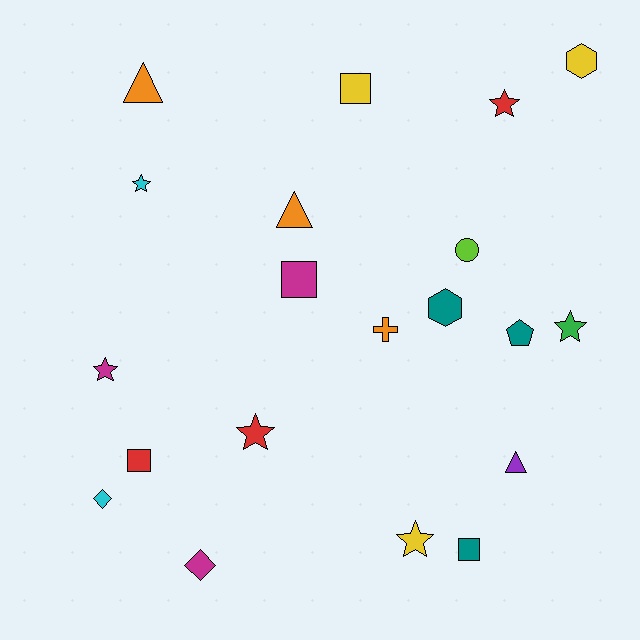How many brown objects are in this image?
There are no brown objects.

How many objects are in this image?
There are 20 objects.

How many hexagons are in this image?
There are 2 hexagons.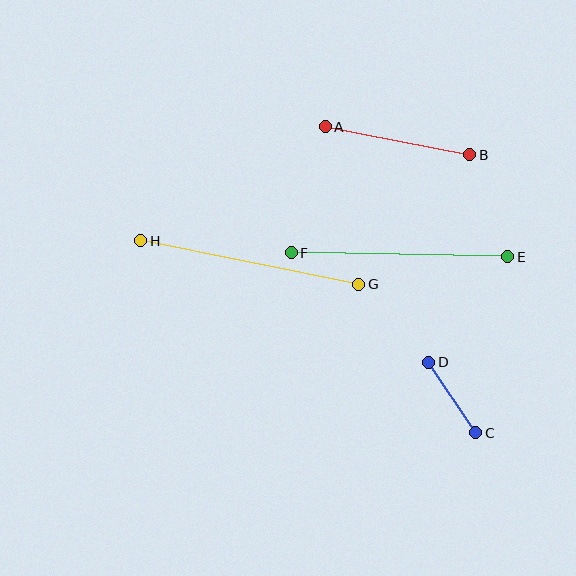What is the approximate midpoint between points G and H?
The midpoint is at approximately (250, 262) pixels.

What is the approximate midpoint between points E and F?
The midpoint is at approximately (400, 255) pixels.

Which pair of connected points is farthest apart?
Points G and H are farthest apart.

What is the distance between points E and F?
The distance is approximately 217 pixels.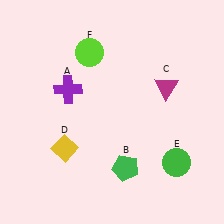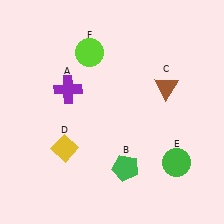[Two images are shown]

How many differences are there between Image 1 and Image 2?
There is 1 difference between the two images.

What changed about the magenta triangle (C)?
In Image 1, C is magenta. In Image 2, it changed to brown.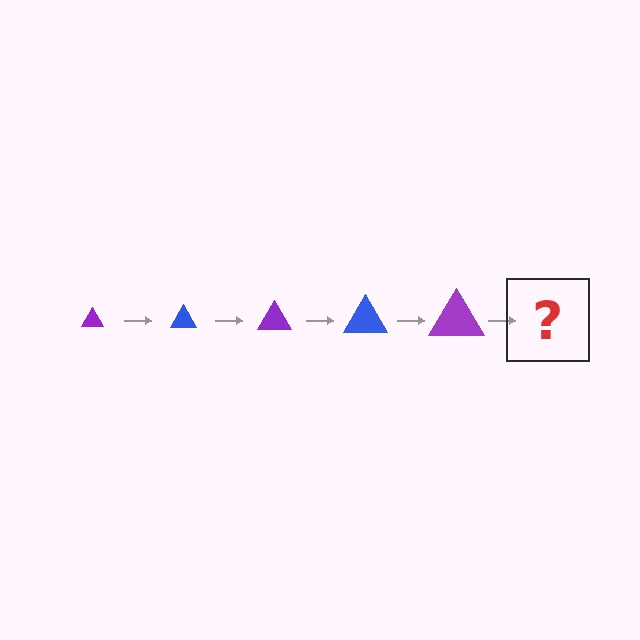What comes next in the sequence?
The next element should be a blue triangle, larger than the previous one.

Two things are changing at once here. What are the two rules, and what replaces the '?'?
The two rules are that the triangle grows larger each step and the color cycles through purple and blue. The '?' should be a blue triangle, larger than the previous one.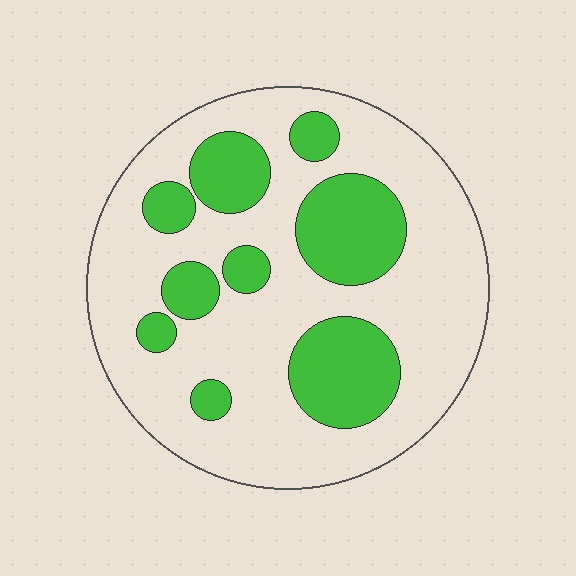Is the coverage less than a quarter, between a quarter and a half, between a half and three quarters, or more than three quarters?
Between a quarter and a half.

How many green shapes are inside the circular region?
9.